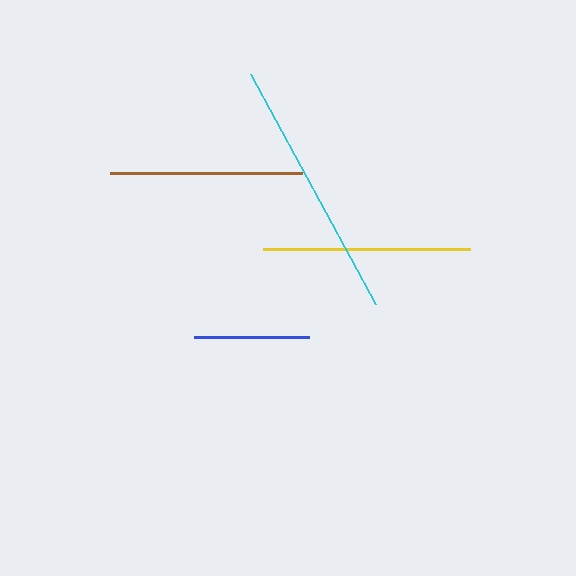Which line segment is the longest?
The cyan line is the longest at approximately 263 pixels.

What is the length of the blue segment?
The blue segment is approximately 114 pixels long.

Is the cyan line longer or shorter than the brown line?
The cyan line is longer than the brown line.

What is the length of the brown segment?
The brown segment is approximately 192 pixels long.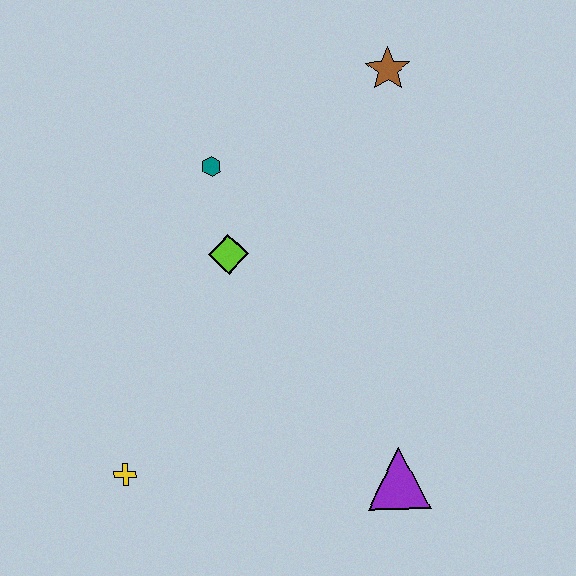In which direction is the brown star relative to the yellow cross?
The brown star is above the yellow cross.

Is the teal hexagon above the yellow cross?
Yes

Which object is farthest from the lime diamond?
The purple triangle is farthest from the lime diamond.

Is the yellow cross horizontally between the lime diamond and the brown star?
No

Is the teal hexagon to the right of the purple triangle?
No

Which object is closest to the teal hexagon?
The lime diamond is closest to the teal hexagon.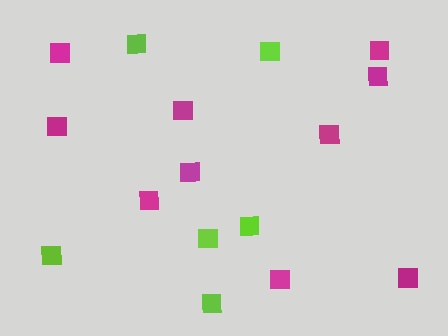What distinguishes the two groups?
There are 2 groups: one group of magenta squares (10) and one group of lime squares (6).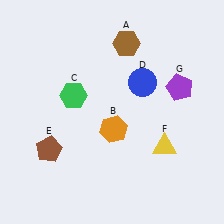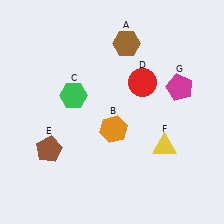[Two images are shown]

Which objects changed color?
D changed from blue to red. G changed from purple to magenta.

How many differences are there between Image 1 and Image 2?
There are 2 differences between the two images.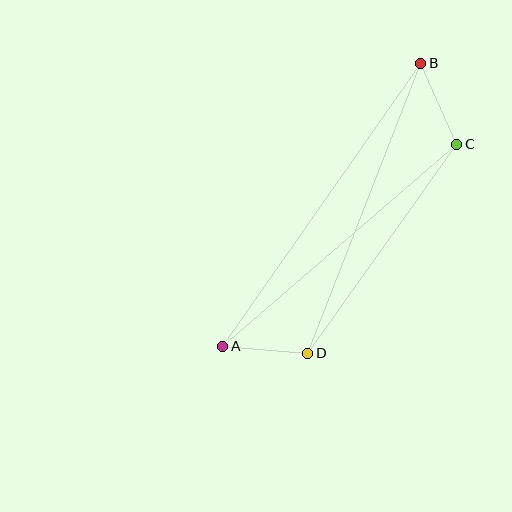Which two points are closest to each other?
Points A and D are closest to each other.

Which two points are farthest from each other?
Points A and B are farthest from each other.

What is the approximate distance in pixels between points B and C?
The distance between B and C is approximately 89 pixels.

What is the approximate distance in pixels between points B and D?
The distance between B and D is approximately 311 pixels.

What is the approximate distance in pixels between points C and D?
The distance between C and D is approximately 257 pixels.